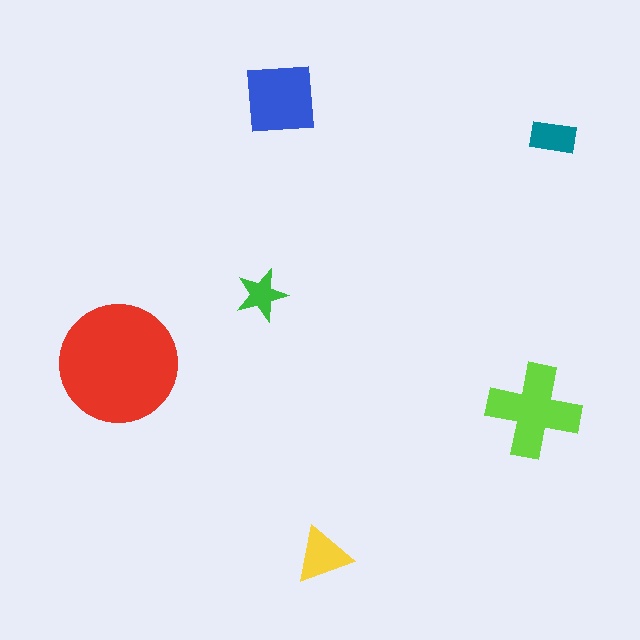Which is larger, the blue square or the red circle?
The red circle.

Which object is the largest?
The red circle.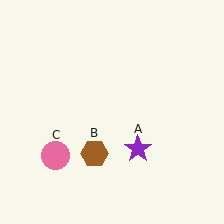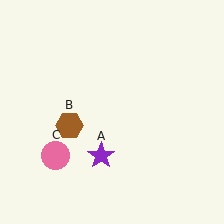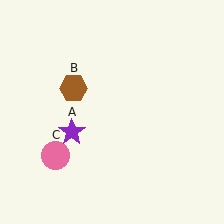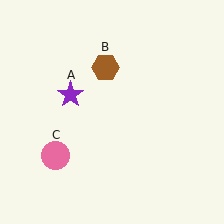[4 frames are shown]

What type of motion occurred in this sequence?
The purple star (object A), brown hexagon (object B) rotated clockwise around the center of the scene.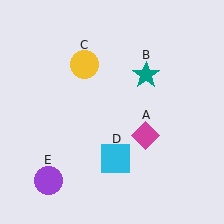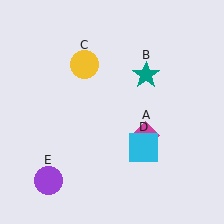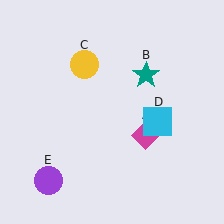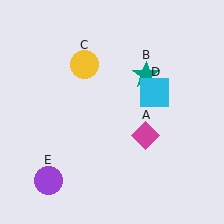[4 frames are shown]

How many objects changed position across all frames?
1 object changed position: cyan square (object D).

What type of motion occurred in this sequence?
The cyan square (object D) rotated counterclockwise around the center of the scene.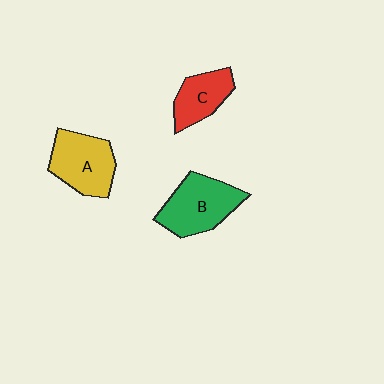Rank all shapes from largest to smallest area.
From largest to smallest: B (green), A (yellow), C (red).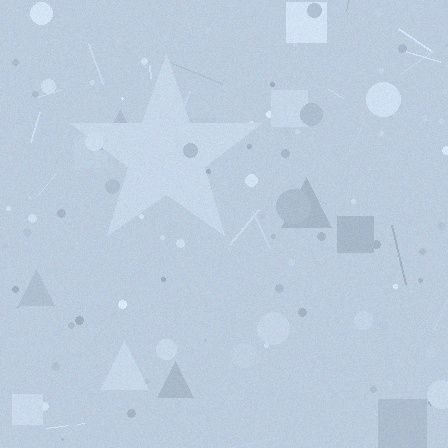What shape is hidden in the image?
A star is hidden in the image.